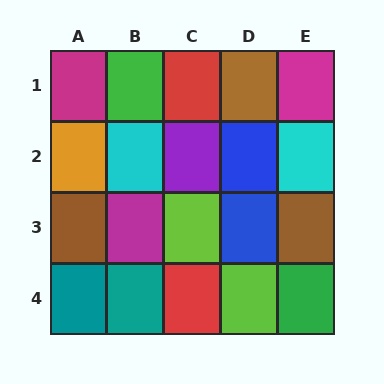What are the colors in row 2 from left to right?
Orange, cyan, purple, blue, cyan.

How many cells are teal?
2 cells are teal.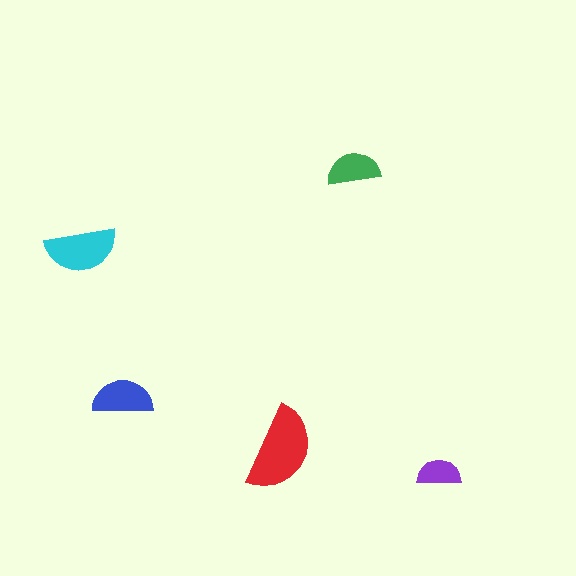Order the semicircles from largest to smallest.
the red one, the cyan one, the blue one, the green one, the purple one.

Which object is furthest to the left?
The cyan semicircle is leftmost.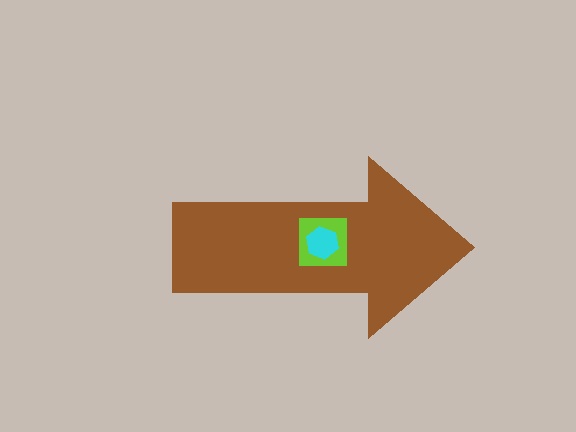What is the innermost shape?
The cyan hexagon.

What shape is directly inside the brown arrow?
The lime square.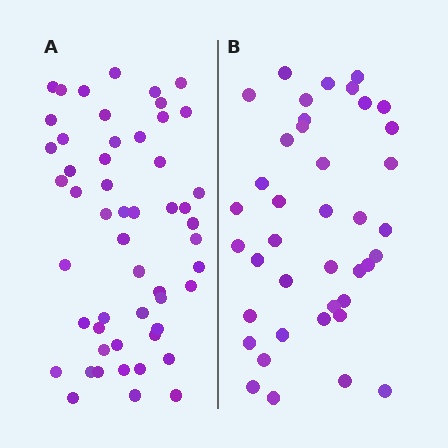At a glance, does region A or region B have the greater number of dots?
Region A (the left region) has more dots.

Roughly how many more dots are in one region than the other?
Region A has approximately 15 more dots than region B.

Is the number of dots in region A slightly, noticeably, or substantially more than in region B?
Region A has noticeably more, but not dramatically so. The ratio is roughly 1.3 to 1.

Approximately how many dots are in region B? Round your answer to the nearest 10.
About 40 dots.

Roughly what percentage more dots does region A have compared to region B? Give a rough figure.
About 30% more.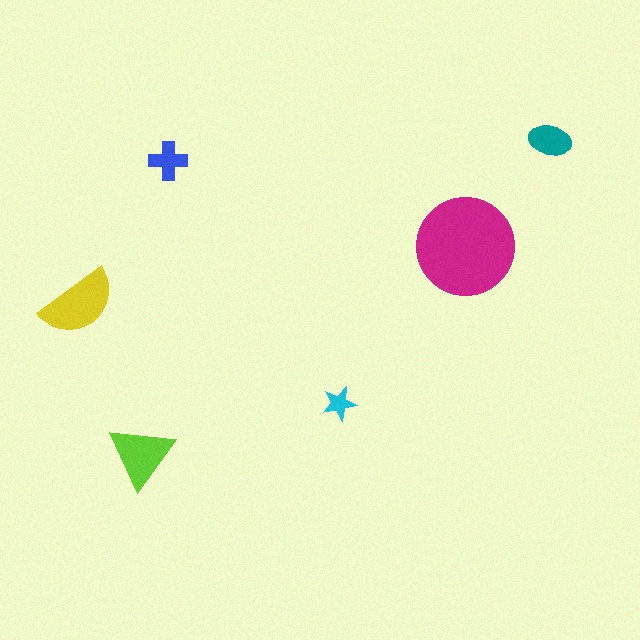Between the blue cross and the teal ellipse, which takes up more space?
The teal ellipse.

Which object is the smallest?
The cyan star.